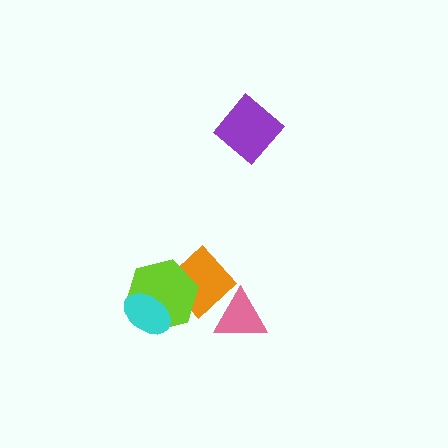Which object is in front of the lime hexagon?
The cyan ellipse is in front of the lime hexagon.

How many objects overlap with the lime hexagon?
2 objects overlap with the lime hexagon.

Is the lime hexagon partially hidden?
Yes, it is partially covered by another shape.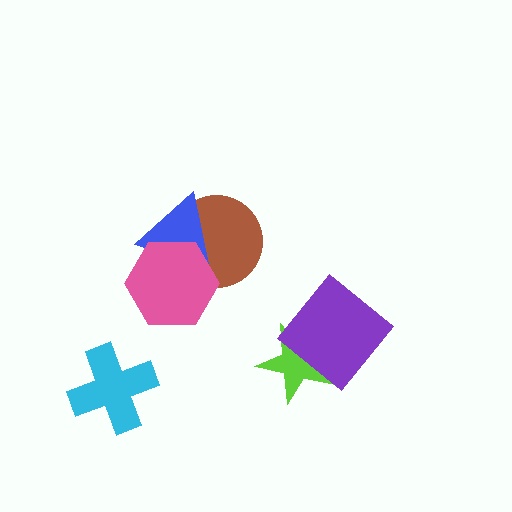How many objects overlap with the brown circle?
2 objects overlap with the brown circle.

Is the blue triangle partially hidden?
Yes, it is partially covered by another shape.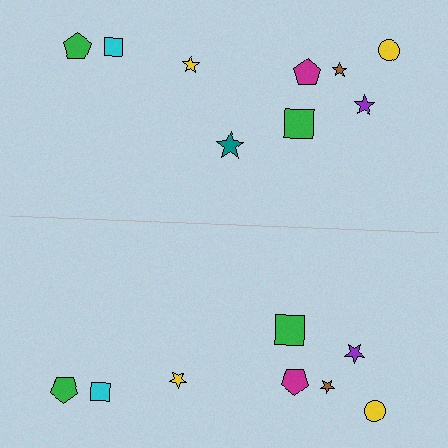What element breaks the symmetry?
A teal star is missing from the bottom side.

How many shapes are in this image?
There are 17 shapes in this image.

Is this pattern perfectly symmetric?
No, the pattern is not perfectly symmetric. A teal star is missing from the bottom side.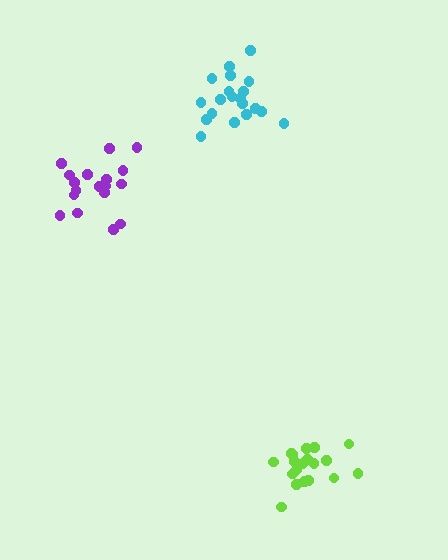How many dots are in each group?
Group 1: 19 dots, Group 2: 20 dots, Group 3: 18 dots (57 total).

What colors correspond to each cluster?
The clusters are colored: lime, cyan, purple.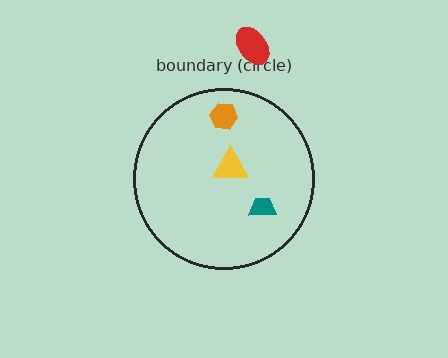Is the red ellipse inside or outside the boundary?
Outside.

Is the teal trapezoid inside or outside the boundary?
Inside.